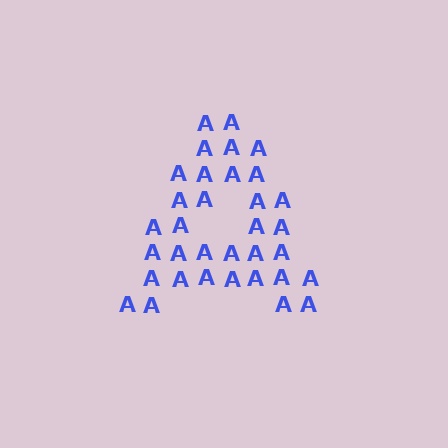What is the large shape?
The large shape is the letter A.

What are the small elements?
The small elements are letter A's.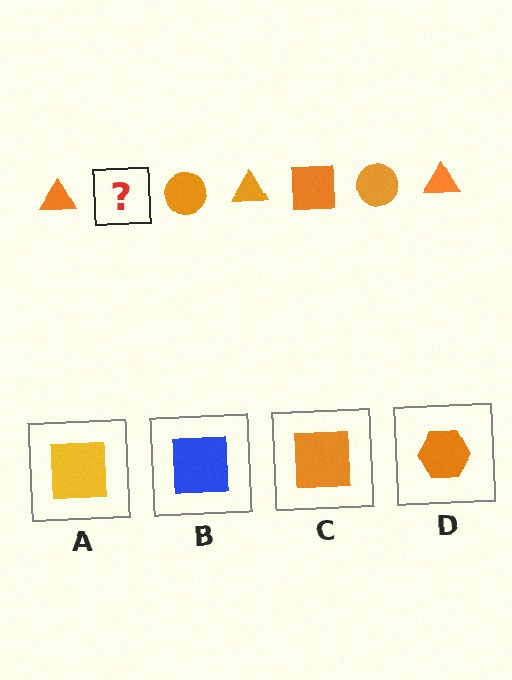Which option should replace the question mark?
Option C.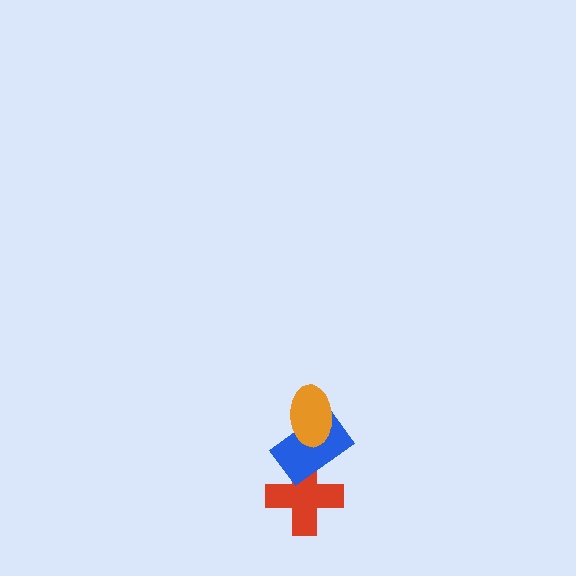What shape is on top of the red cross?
The blue rectangle is on top of the red cross.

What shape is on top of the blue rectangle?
The orange ellipse is on top of the blue rectangle.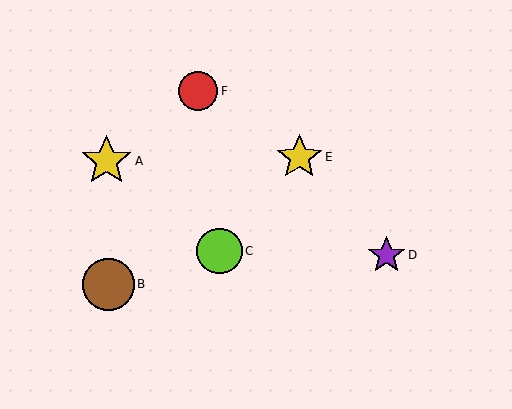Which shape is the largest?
The brown circle (labeled B) is the largest.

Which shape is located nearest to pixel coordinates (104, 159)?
The yellow star (labeled A) at (107, 161) is nearest to that location.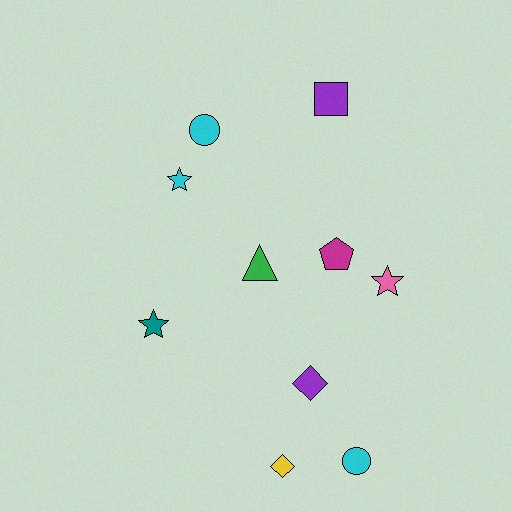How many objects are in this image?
There are 10 objects.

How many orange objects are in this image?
There are no orange objects.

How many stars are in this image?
There are 3 stars.